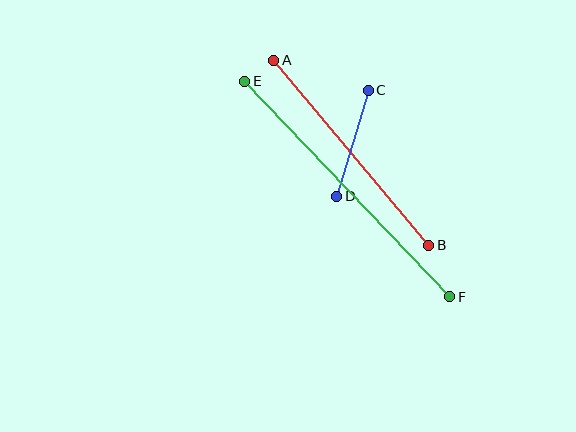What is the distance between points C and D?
The distance is approximately 110 pixels.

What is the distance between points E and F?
The distance is approximately 297 pixels.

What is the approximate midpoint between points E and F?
The midpoint is at approximately (347, 189) pixels.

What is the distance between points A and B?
The distance is approximately 242 pixels.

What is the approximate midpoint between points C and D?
The midpoint is at approximately (353, 143) pixels.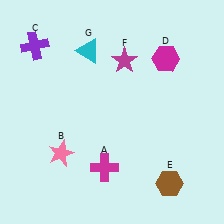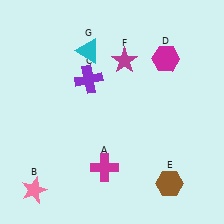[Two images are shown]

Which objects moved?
The objects that moved are: the pink star (B), the purple cross (C).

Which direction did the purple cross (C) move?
The purple cross (C) moved right.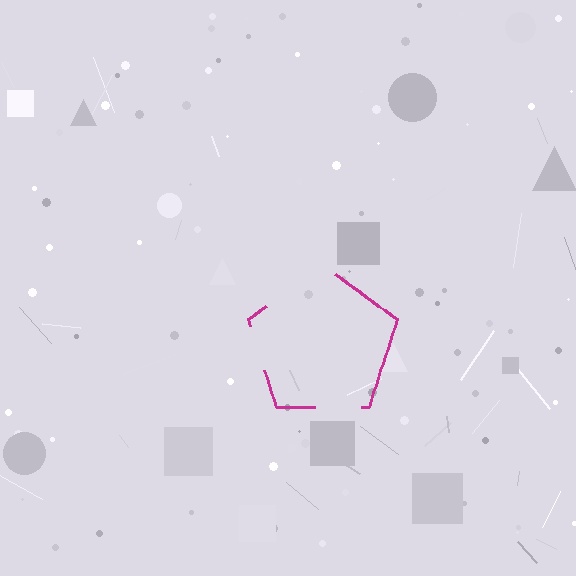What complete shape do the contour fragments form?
The contour fragments form a pentagon.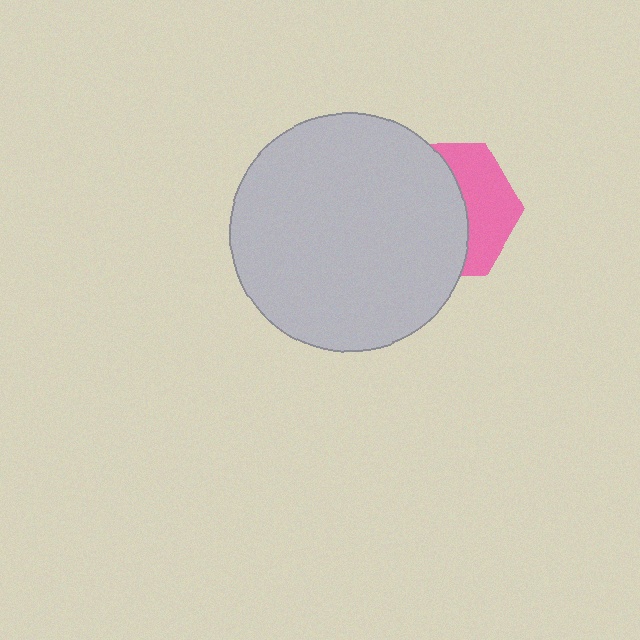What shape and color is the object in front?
The object in front is a light gray circle.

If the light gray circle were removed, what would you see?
You would see the complete pink hexagon.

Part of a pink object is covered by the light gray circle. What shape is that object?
It is a hexagon.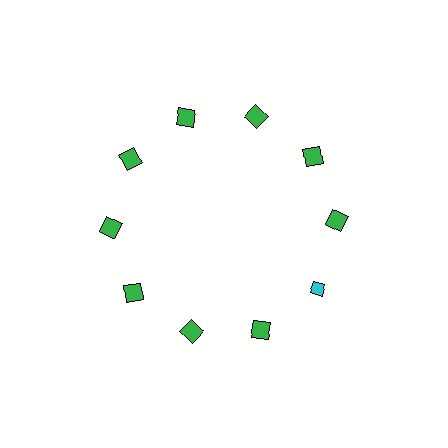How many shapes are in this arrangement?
There are 10 shapes arranged in a ring pattern.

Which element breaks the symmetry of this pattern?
The cyan diamond at roughly the 4 o'clock position breaks the symmetry. All other shapes are green squares.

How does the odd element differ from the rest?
It differs in both color (cyan instead of green) and shape (diamond instead of square).